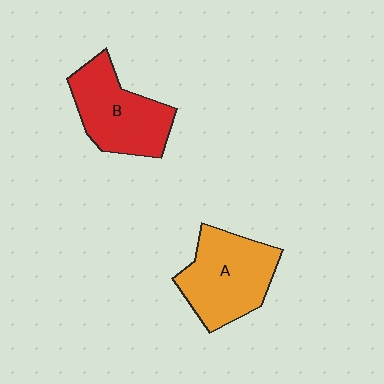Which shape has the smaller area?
Shape B (red).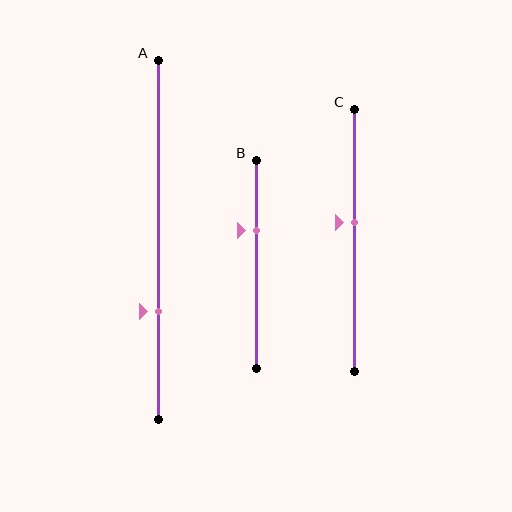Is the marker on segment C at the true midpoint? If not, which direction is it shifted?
No, the marker on segment C is shifted upward by about 7% of the segment length.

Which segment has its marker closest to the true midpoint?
Segment C has its marker closest to the true midpoint.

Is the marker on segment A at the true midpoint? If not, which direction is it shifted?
No, the marker on segment A is shifted downward by about 20% of the segment length.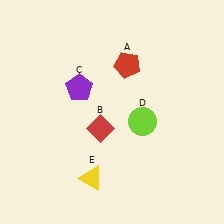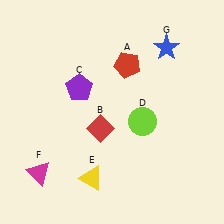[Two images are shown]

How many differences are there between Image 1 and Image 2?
There are 2 differences between the two images.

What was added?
A magenta triangle (F), a blue star (G) were added in Image 2.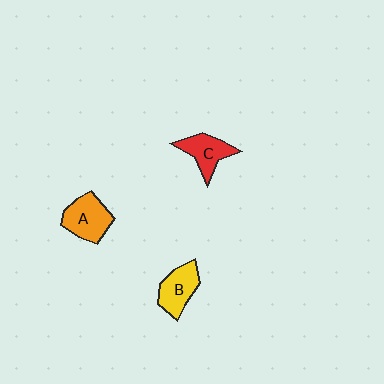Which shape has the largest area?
Shape A (orange).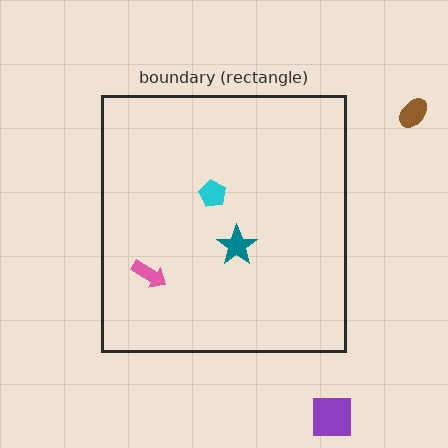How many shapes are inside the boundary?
3 inside, 2 outside.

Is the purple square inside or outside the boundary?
Outside.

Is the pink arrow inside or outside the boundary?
Inside.